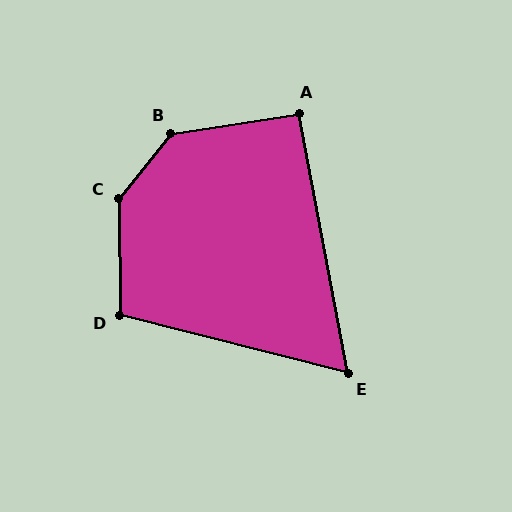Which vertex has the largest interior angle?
C, at approximately 141 degrees.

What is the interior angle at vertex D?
Approximately 105 degrees (obtuse).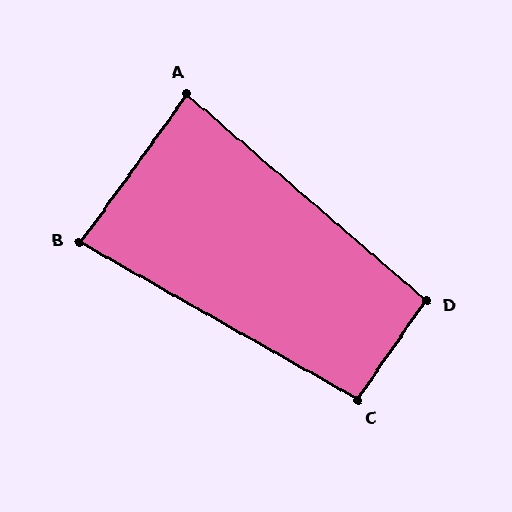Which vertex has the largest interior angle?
D, at approximately 96 degrees.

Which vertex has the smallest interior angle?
B, at approximately 84 degrees.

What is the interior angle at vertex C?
Approximately 95 degrees (obtuse).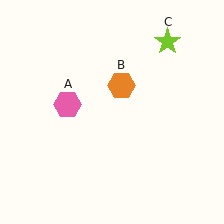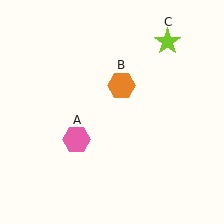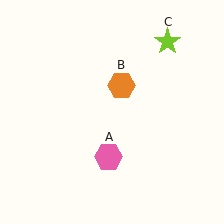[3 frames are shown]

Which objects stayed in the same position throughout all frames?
Orange hexagon (object B) and lime star (object C) remained stationary.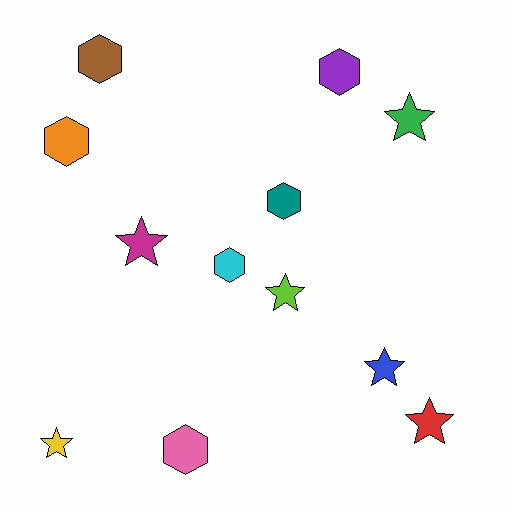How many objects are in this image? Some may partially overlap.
There are 12 objects.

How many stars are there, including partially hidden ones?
There are 6 stars.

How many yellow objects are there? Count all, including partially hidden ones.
There is 1 yellow object.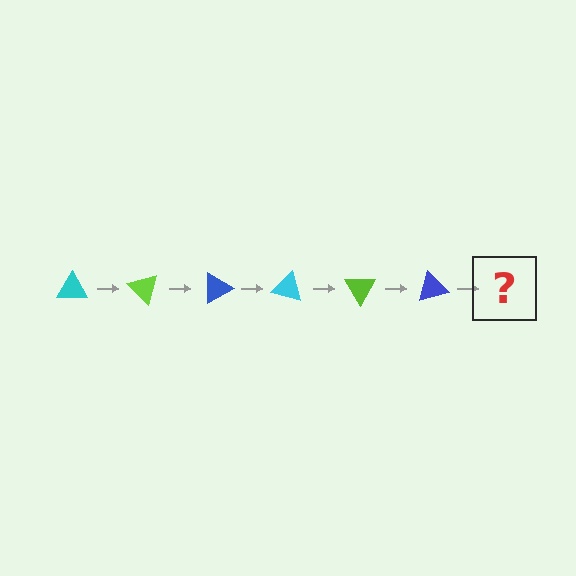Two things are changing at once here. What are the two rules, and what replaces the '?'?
The two rules are that it rotates 45 degrees each step and the color cycles through cyan, lime, and blue. The '?' should be a cyan triangle, rotated 270 degrees from the start.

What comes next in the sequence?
The next element should be a cyan triangle, rotated 270 degrees from the start.